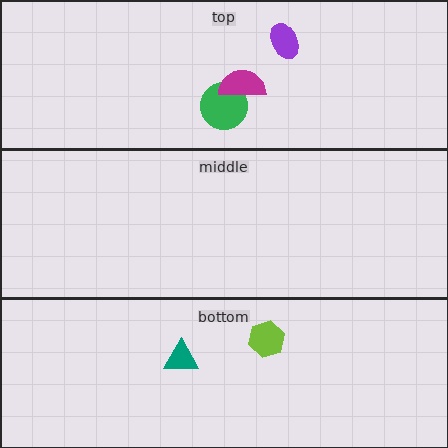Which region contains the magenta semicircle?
The top region.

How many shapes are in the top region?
3.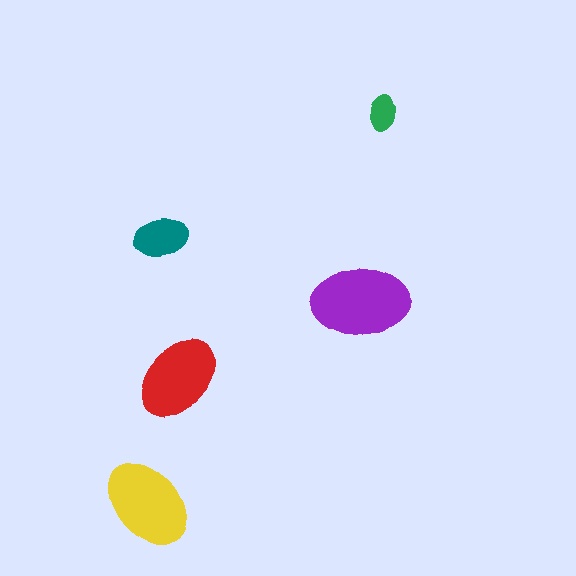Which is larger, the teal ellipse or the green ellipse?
The teal one.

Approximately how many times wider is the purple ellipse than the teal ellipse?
About 2 times wider.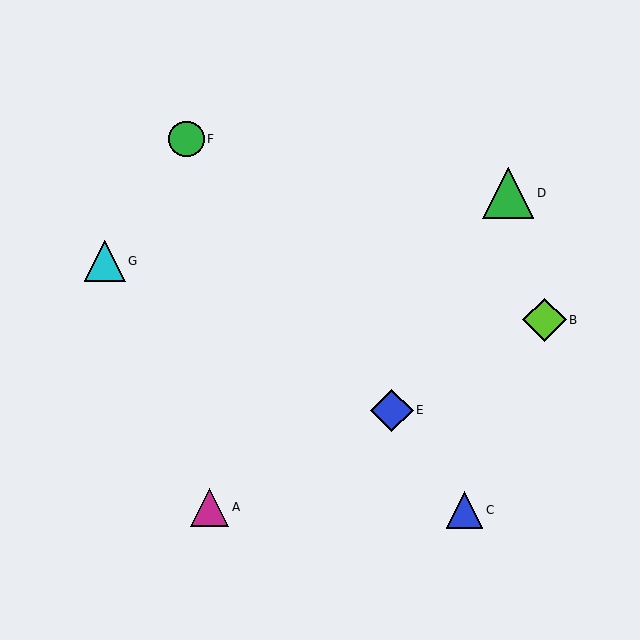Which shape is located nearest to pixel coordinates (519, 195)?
The green triangle (labeled D) at (508, 193) is nearest to that location.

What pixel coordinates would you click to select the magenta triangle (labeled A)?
Click at (210, 507) to select the magenta triangle A.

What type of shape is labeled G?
Shape G is a cyan triangle.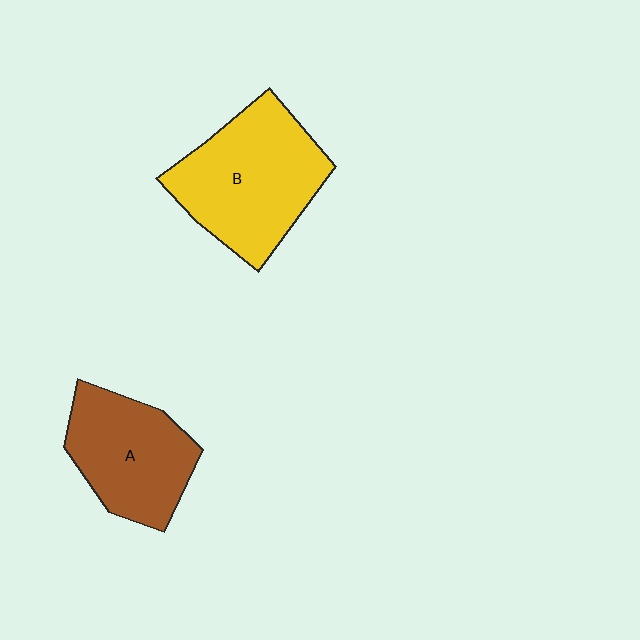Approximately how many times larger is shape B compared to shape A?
Approximately 1.3 times.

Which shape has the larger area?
Shape B (yellow).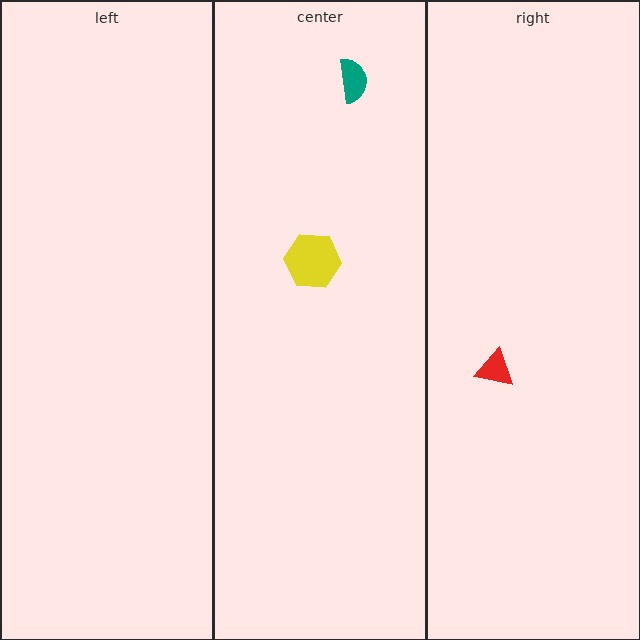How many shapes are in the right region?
1.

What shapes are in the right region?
The red triangle.